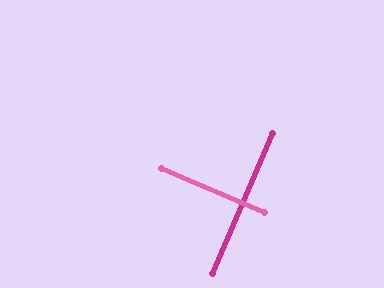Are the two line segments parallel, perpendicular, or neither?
Perpendicular — they meet at approximately 90°.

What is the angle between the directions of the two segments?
Approximately 90 degrees.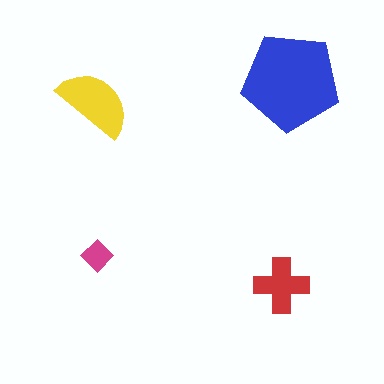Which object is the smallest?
The magenta diamond.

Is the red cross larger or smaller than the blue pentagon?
Smaller.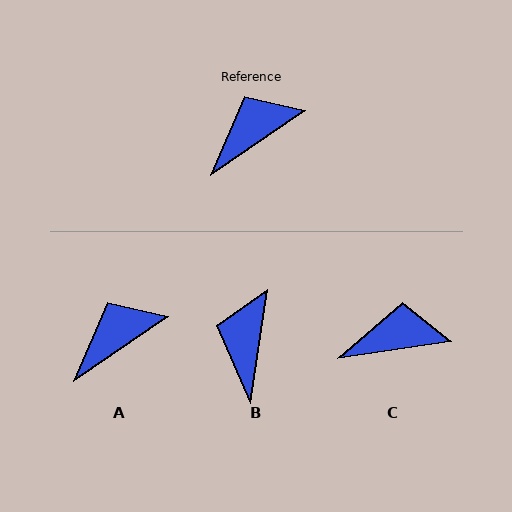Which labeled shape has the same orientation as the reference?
A.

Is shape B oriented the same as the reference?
No, it is off by about 47 degrees.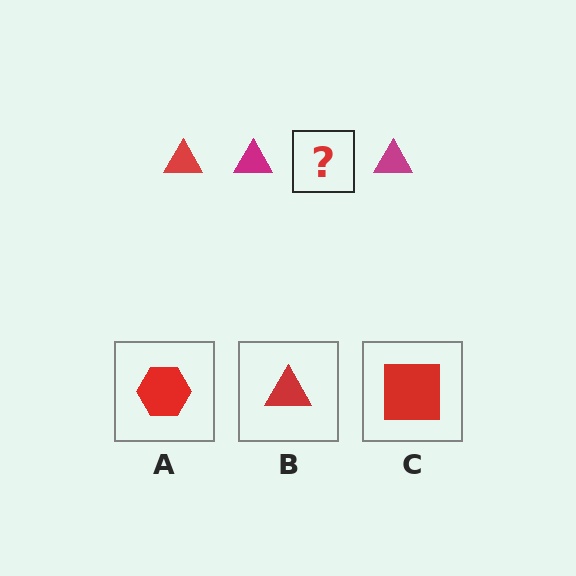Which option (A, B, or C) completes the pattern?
B.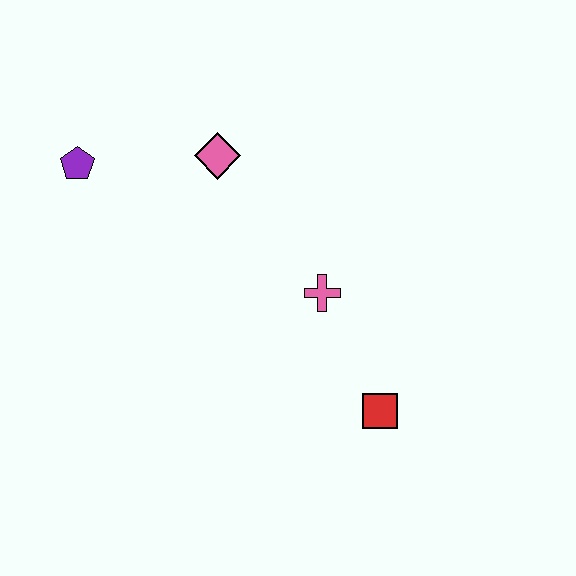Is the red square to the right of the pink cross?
Yes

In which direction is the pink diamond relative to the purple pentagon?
The pink diamond is to the right of the purple pentagon.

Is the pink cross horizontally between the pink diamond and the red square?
Yes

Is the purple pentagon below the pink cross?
No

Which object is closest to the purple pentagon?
The pink diamond is closest to the purple pentagon.